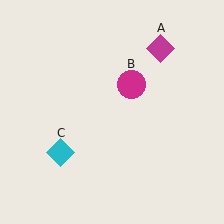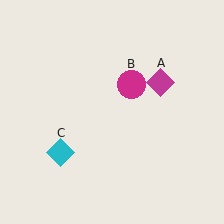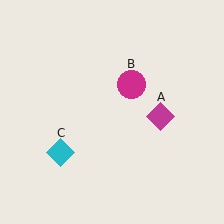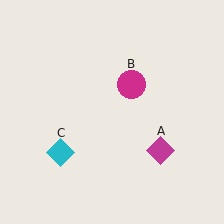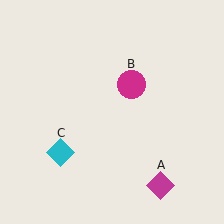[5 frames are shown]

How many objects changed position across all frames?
1 object changed position: magenta diamond (object A).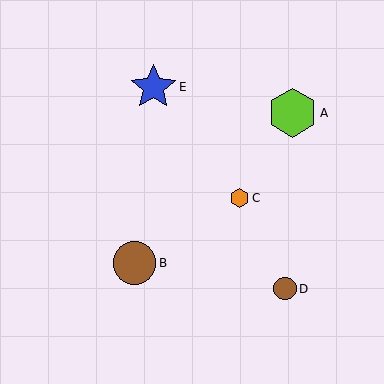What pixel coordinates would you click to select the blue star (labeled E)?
Click at (153, 87) to select the blue star E.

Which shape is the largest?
The lime hexagon (labeled A) is the largest.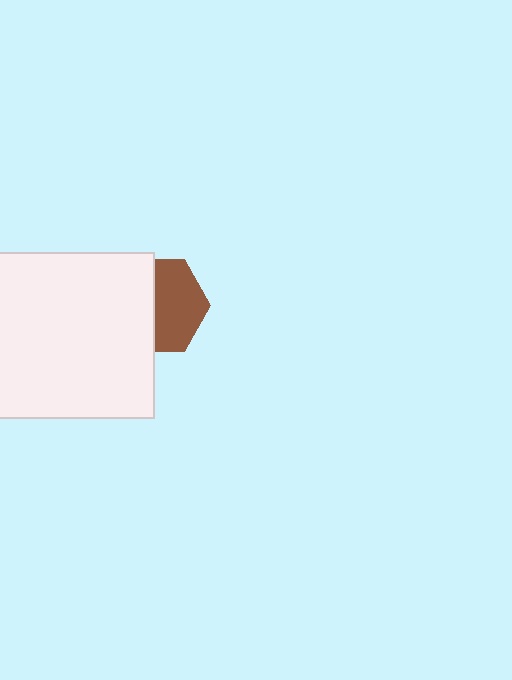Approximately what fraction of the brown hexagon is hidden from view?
Roughly 47% of the brown hexagon is hidden behind the white square.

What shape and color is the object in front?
The object in front is a white square.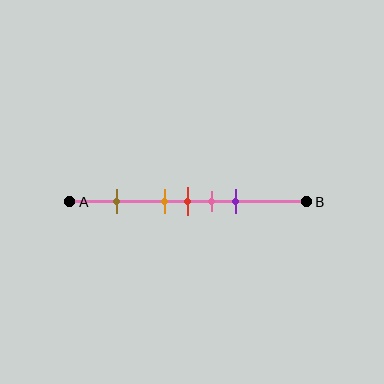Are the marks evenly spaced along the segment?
No, the marks are not evenly spaced.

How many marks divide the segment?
There are 5 marks dividing the segment.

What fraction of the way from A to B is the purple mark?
The purple mark is approximately 70% (0.7) of the way from A to B.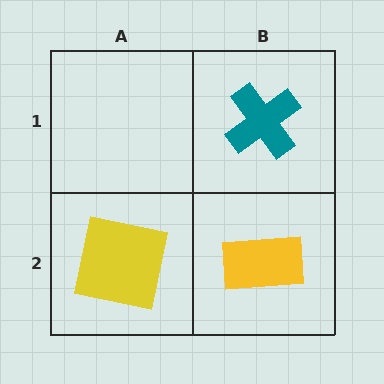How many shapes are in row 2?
2 shapes.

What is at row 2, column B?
A yellow rectangle.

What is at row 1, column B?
A teal cross.